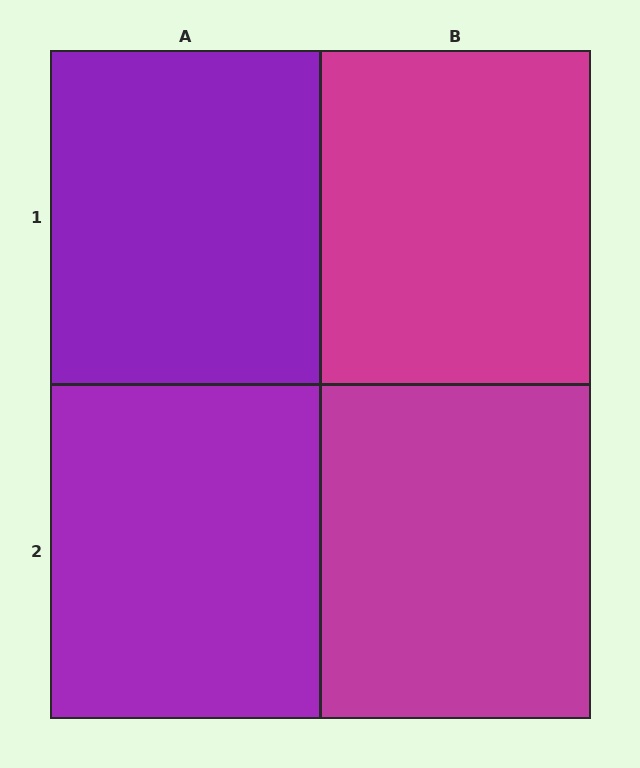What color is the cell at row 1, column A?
Purple.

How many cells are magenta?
2 cells are magenta.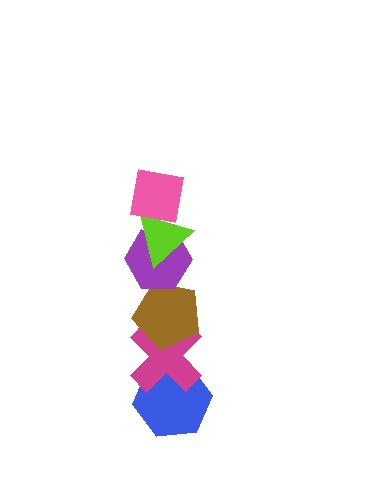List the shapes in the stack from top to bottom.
From top to bottom: the pink square, the lime triangle, the purple hexagon, the brown pentagon, the magenta cross, the blue hexagon.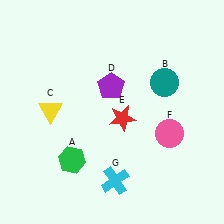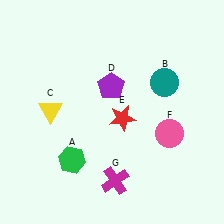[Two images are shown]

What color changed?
The cross (G) changed from cyan in Image 1 to magenta in Image 2.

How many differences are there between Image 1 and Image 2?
There is 1 difference between the two images.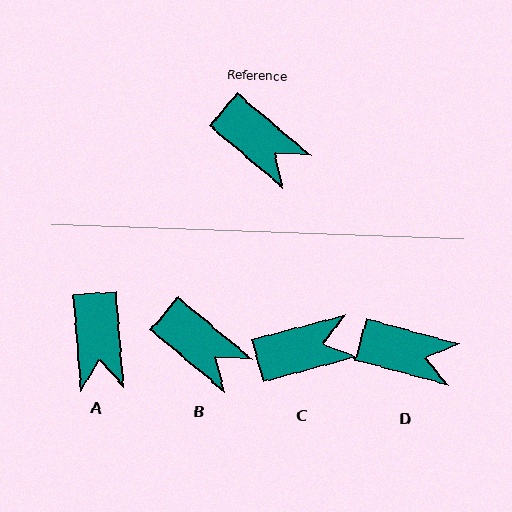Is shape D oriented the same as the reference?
No, it is off by about 25 degrees.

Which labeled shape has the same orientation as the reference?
B.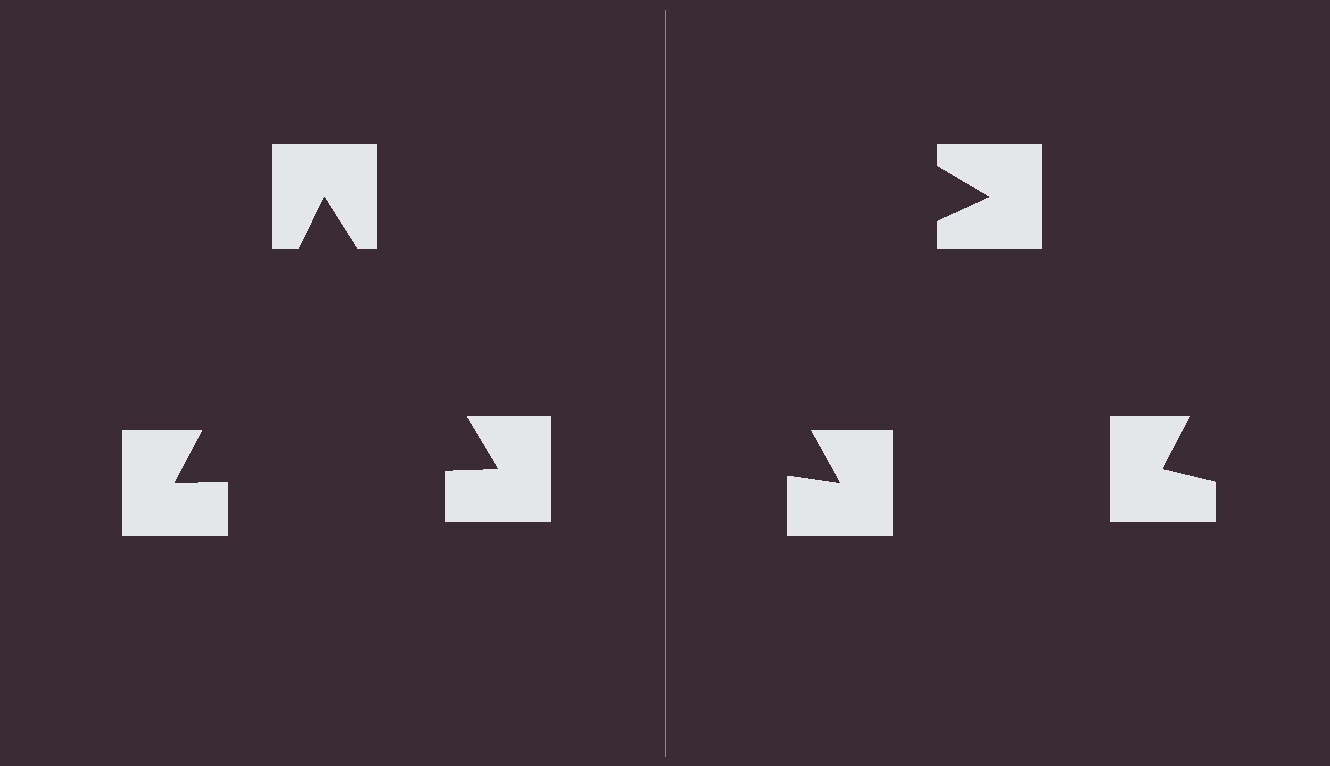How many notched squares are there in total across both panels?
6 — 3 on each side.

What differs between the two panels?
The notched squares are positioned identically on both sides; only the wedge orientations differ. On the left they align to a triangle; on the right they are misaligned.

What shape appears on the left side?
An illusory triangle.